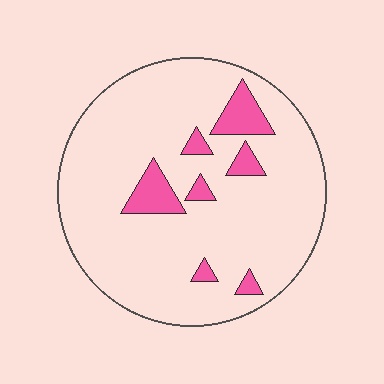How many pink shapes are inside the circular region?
7.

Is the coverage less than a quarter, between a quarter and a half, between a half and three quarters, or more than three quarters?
Less than a quarter.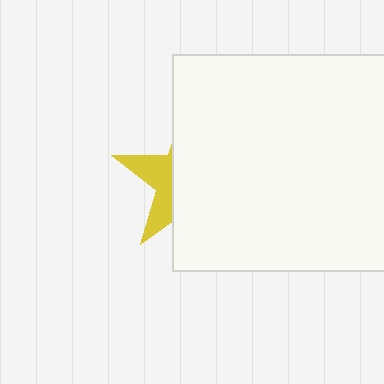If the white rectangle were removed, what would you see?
You would see the complete yellow star.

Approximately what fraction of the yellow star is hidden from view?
Roughly 69% of the yellow star is hidden behind the white rectangle.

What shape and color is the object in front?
The object in front is a white rectangle.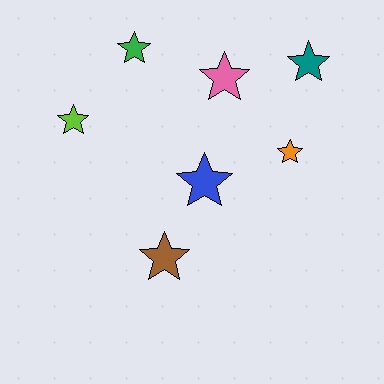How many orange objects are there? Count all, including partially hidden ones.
There is 1 orange object.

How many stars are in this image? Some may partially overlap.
There are 7 stars.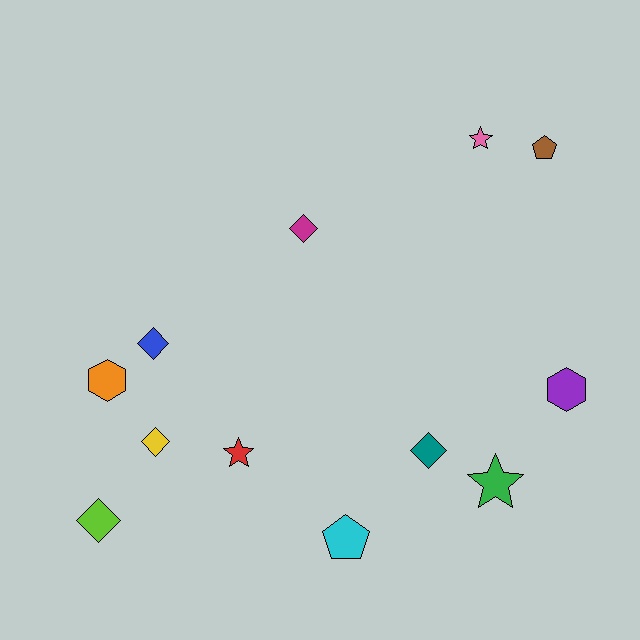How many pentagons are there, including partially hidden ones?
There are 2 pentagons.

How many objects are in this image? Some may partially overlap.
There are 12 objects.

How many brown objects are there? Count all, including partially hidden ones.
There is 1 brown object.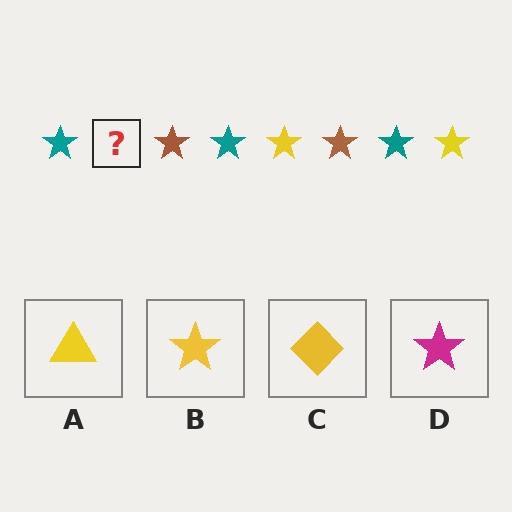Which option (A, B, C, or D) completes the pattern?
B.